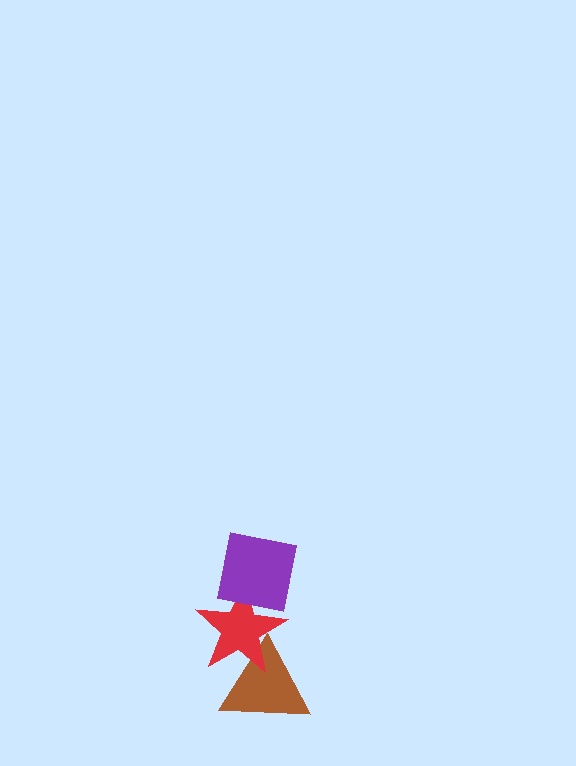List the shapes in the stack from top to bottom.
From top to bottom: the purple square, the red star, the brown triangle.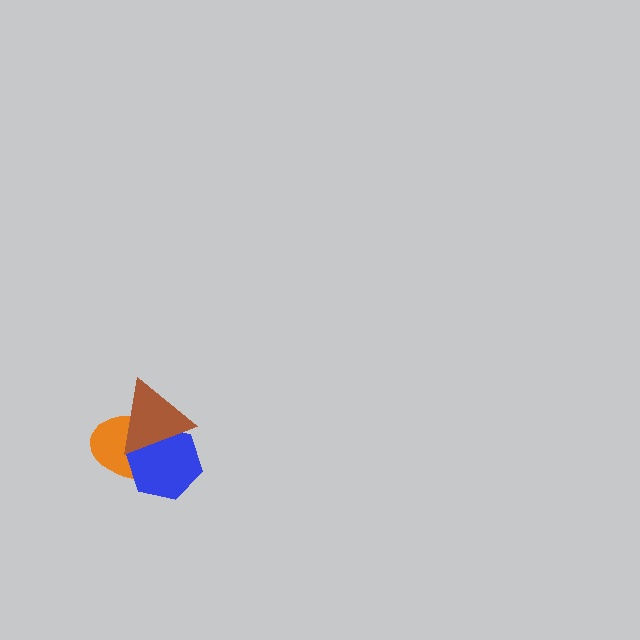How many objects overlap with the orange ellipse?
2 objects overlap with the orange ellipse.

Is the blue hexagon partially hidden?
Yes, it is partially covered by another shape.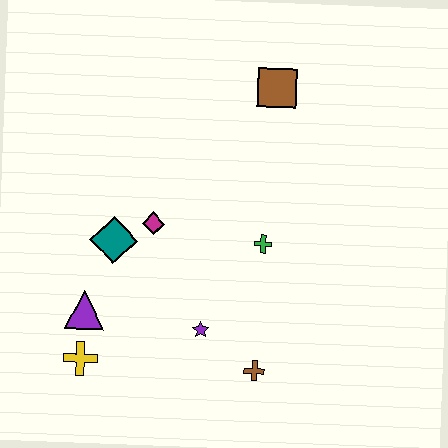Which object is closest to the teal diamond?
The magenta diamond is closest to the teal diamond.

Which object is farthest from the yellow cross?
The brown square is farthest from the yellow cross.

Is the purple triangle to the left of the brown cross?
Yes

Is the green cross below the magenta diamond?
Yes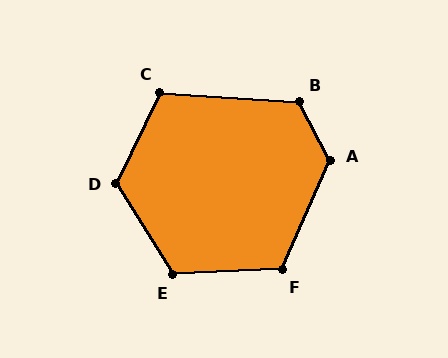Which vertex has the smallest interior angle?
C, at approximately 112 degrees.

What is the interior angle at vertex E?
Approximately 120 degrees (obtuse).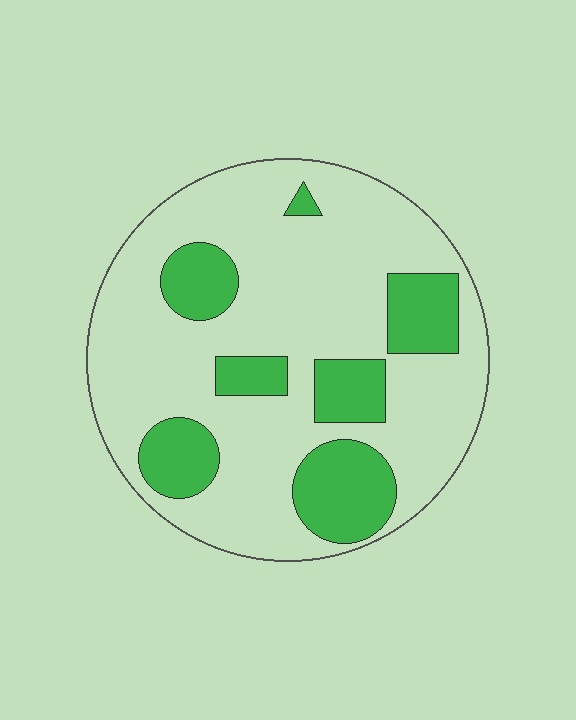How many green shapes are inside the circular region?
7.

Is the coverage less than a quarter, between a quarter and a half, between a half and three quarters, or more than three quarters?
Between a quarter and a half.